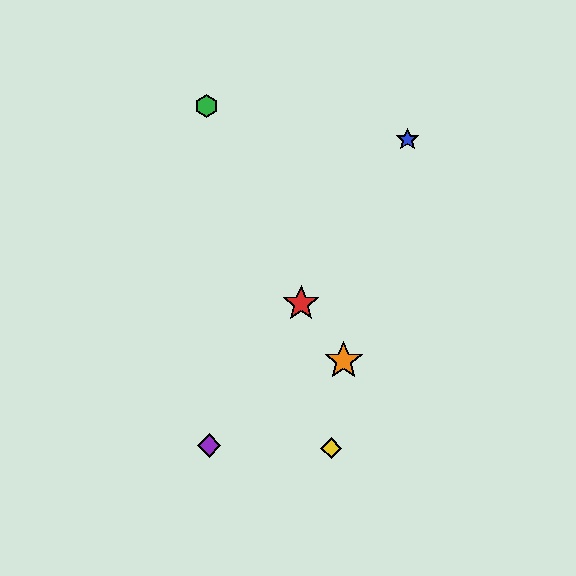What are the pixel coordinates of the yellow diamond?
The yellow diamond is at (331, 448).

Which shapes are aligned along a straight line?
The red star, the blue star, the purple diamond are aligned along a straight line.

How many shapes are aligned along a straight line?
3 shapes (the red star, the blue star, the purple diamond) are aligned along a straight line.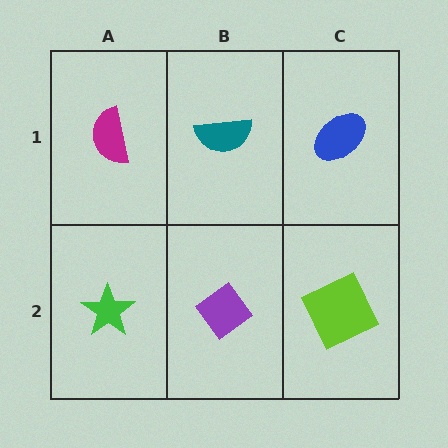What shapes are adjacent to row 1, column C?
A lime square (row 2, column C), a teal semicircle (row 1, column B).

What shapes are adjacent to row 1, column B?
A purple diamond (row 2, column B), a magenta semicircle (row 1, column A), a blue ellipse (row 1, column C).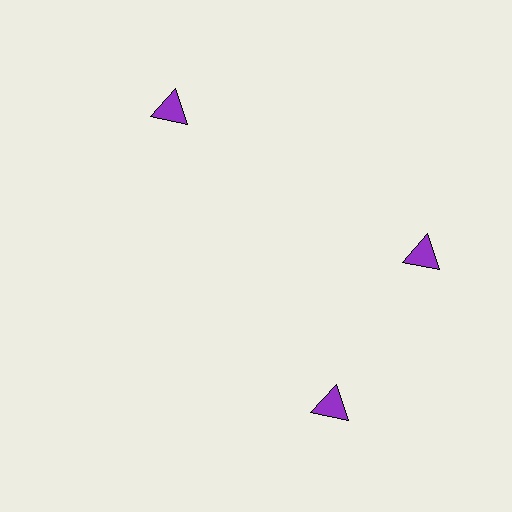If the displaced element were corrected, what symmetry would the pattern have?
It would have 3-fold rotational symmetry — the pattern would map onto itself every 120 degrees.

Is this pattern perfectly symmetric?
No. The 3 purple triangles are arranged in a ring, but one element near the 7 o'clock position is rotated out of alignment along the ring, breaking the 3-fold rotational symmetry.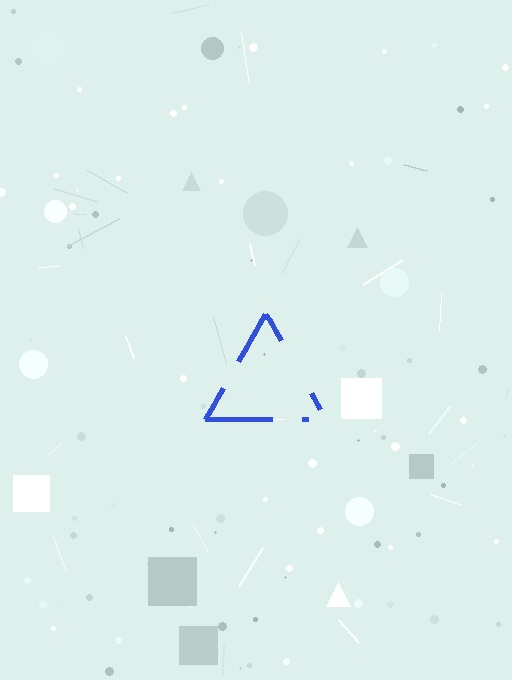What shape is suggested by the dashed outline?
The dashed outline suggests a triangle.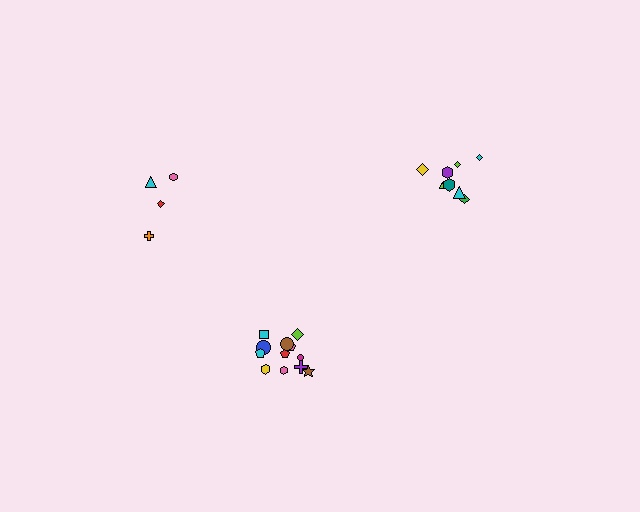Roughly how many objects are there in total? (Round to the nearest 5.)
Roughly 25 objects in total.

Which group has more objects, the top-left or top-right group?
The top-right group.